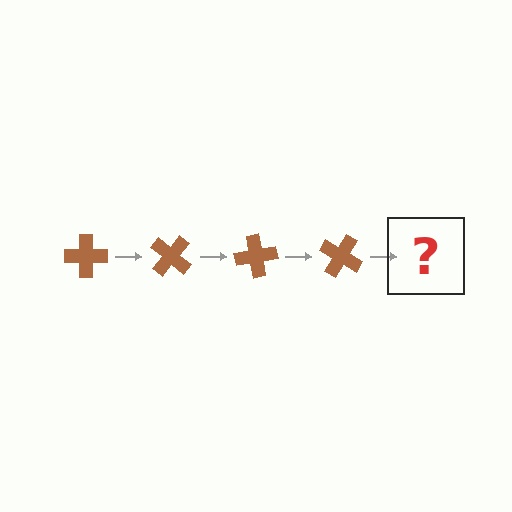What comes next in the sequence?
The next element should be a brown cross rotated 160 degrees.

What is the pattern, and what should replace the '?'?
The pattern is that the cross rotates 40 degrees each step. The '?' should be a brown cross rotated 160 degrees.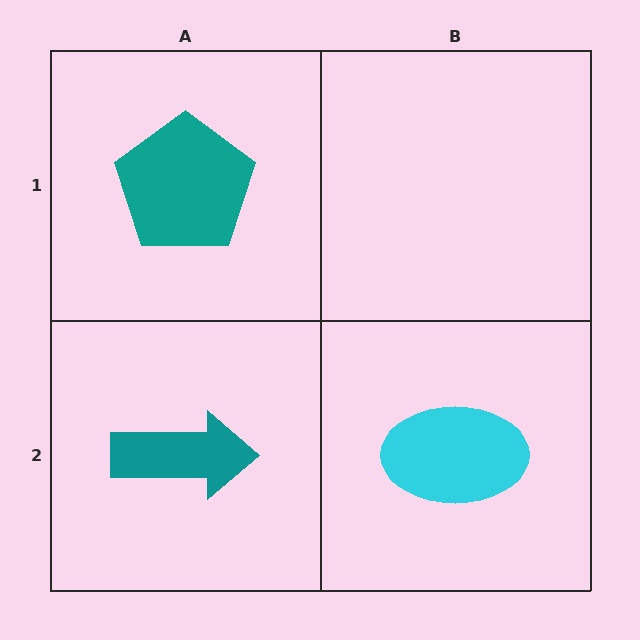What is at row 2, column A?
A teal arrow.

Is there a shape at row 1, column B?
No, that cell is empty.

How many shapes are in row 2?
2 shapes.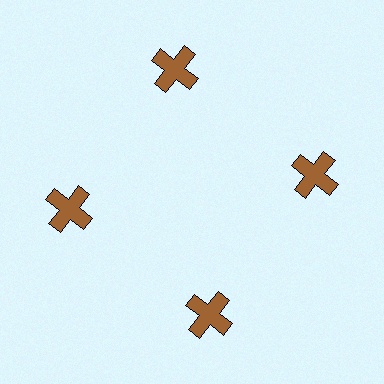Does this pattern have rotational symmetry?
Yes, this pattern has 4-fold rotational symmetry. It looks the same after rotating 90 degrees around the center.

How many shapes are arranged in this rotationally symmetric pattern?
There are 4 shapes, arranged in 4 groups of 1.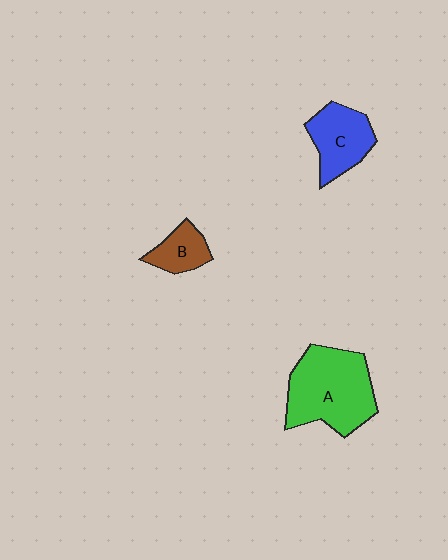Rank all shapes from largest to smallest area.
From largest to smallest: A (green), C (blue), B (brown).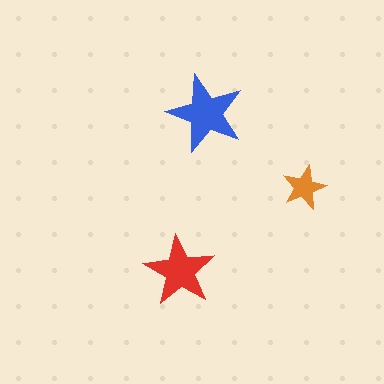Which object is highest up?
The blue star is topmost.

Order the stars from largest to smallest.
the blue one, the red one, the orange one.